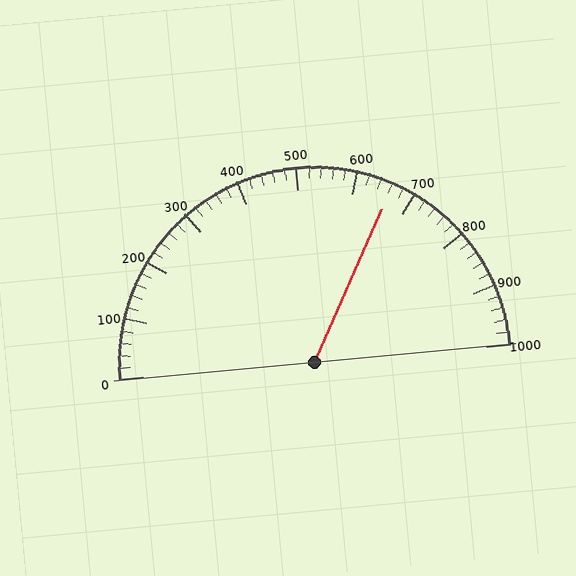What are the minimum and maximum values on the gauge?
The gauge ranges from 0 to 1000.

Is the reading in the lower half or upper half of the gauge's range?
The reading is in the upper half of the range (0 to 1000).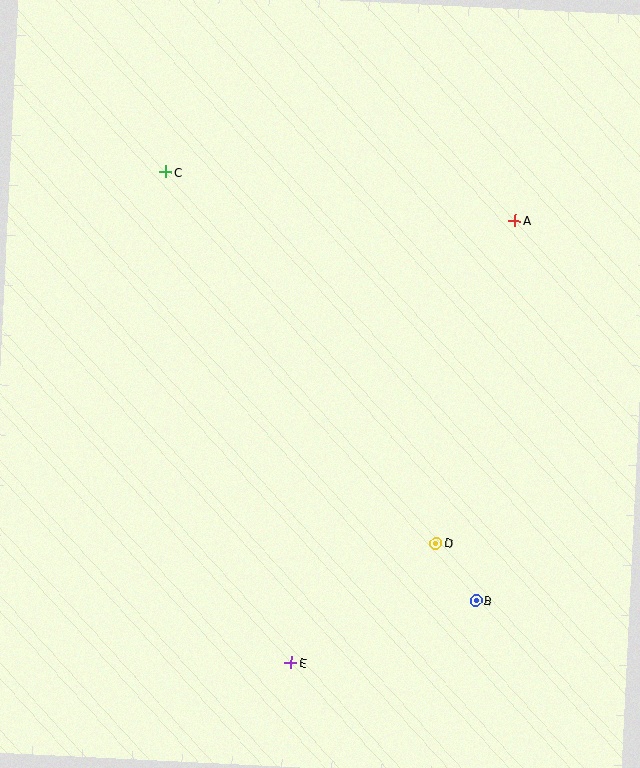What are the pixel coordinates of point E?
Point E is at (291, 663).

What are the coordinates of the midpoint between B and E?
The midpoint between B and E is at (384, 632).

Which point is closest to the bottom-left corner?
Point E is closest to the bottom-left corner.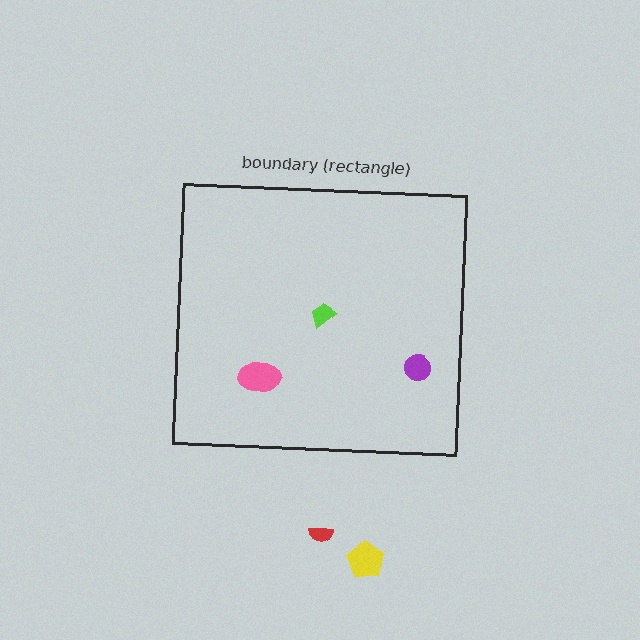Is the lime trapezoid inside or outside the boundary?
Inside.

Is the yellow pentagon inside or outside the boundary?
Outside.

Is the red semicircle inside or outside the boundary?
Outside.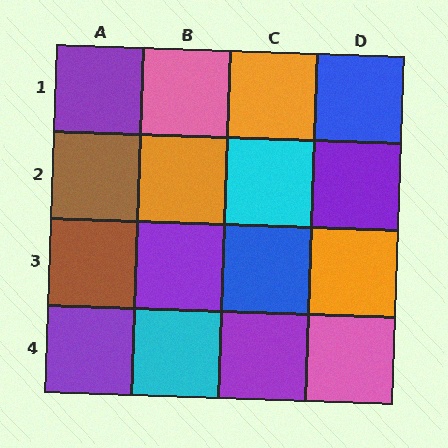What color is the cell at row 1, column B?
Pink.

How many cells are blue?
2 cells are blue.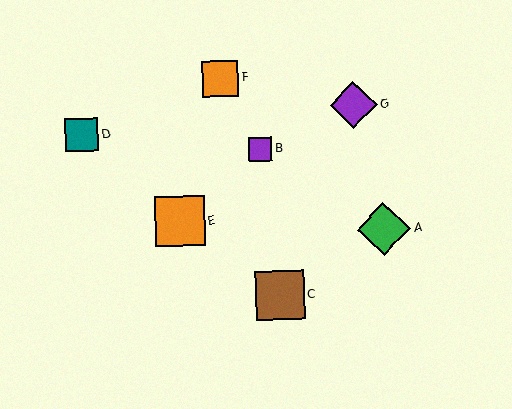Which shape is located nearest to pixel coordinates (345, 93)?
The purple diamond (labeled G) at (353, 105) is nearest to that location.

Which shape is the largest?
The green diamond (labeled A) is the largest.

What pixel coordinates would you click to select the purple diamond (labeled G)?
Click at (353, 105) to select the purple diamond G.